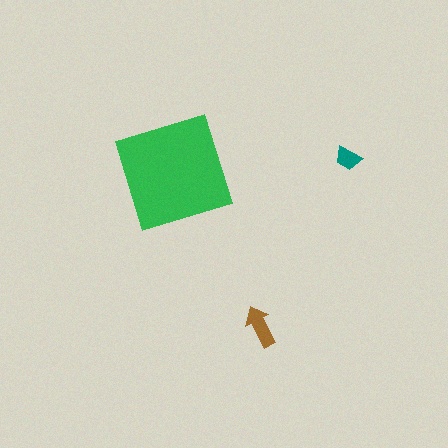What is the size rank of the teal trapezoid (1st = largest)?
3rd.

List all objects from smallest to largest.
The teal trapezoid, the brown arrow, the green square.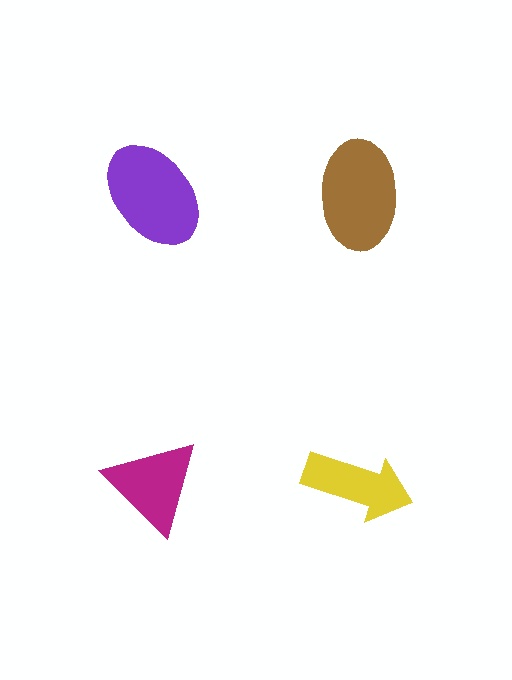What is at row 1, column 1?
A purple ellipse.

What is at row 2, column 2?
A yellow arrow.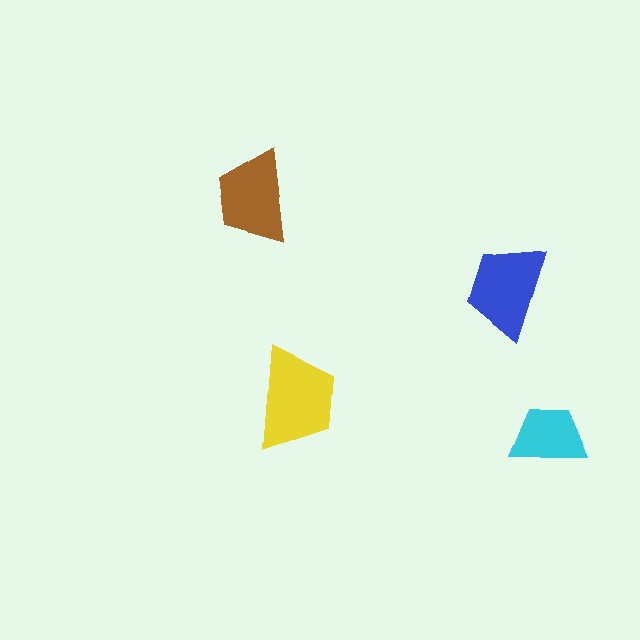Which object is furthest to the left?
The brown trapezoid is leftmost.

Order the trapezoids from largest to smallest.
the yellow one, the blue one, the brown one, the cyan one.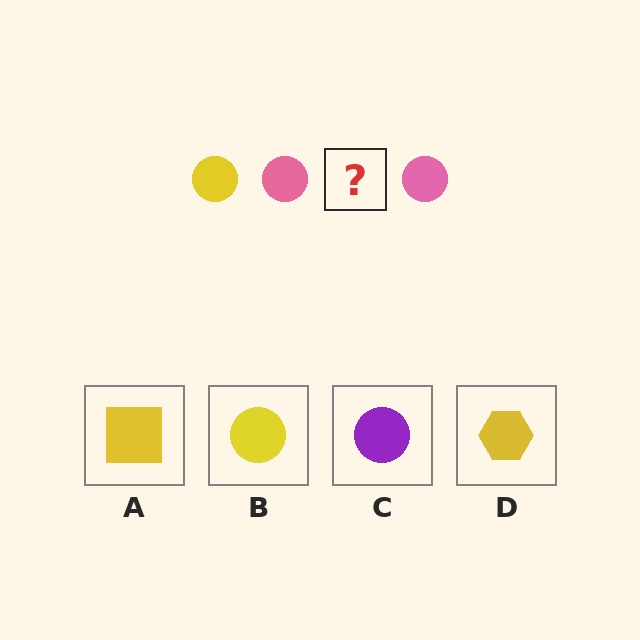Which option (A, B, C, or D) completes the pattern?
B.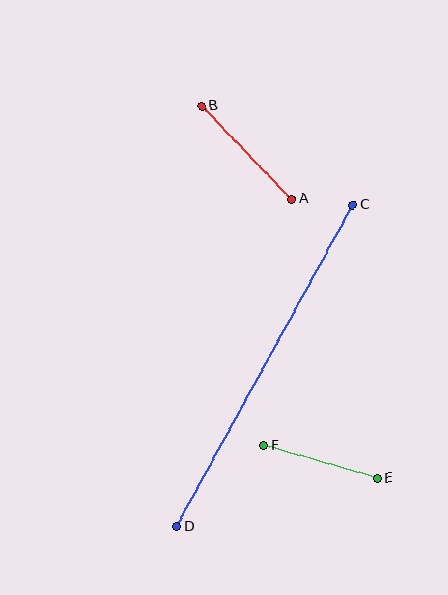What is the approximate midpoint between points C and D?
The midpoint is at approximately (264, 366) pixels.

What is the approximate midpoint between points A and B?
The midpoint is at approximately (247, 152) pixels.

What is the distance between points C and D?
The distance is approximately 366 pixels.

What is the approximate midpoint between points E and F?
The midpoint is at approximately (321, 462) pixels.